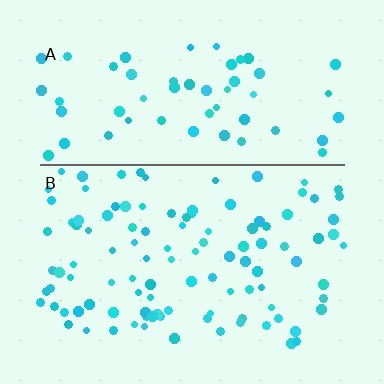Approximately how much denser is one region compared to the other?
Approximately 1.8× — region B over region A.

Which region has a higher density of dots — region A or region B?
B (the bottom).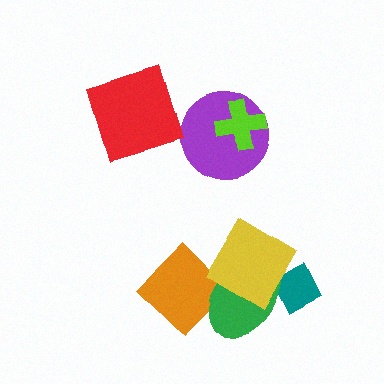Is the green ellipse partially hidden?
Yes, it is partially covered by another shape.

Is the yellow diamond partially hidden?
No, no other shape covers it.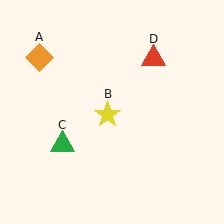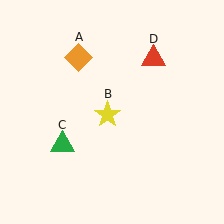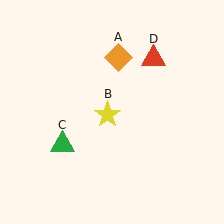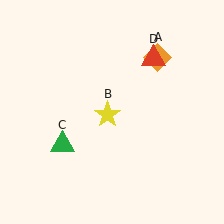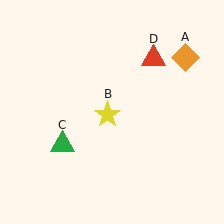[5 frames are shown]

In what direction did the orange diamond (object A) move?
The orange diamond (object A) moved right.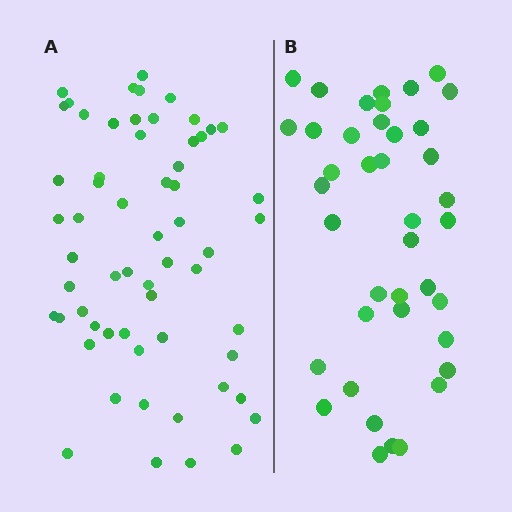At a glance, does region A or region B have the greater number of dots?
Region A (the left region) has more dots.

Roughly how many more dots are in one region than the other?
Region A has approximately 20 more dots than region B.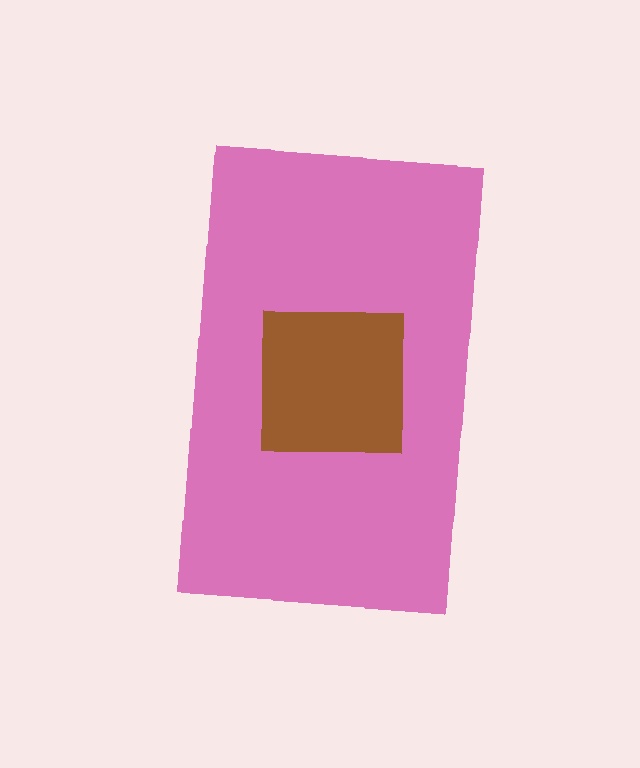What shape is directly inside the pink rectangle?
The brown square.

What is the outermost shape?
The pink rectangle.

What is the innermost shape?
The brown square.